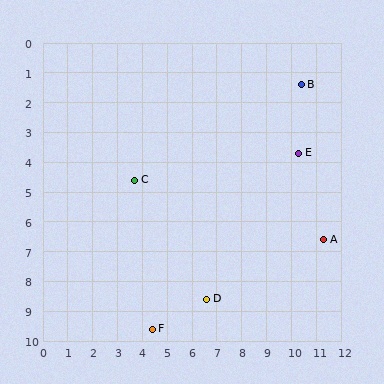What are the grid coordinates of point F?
Point F is at approximately (4.4, 9.6).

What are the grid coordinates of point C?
Point C is at approximately (3.7, 4.6).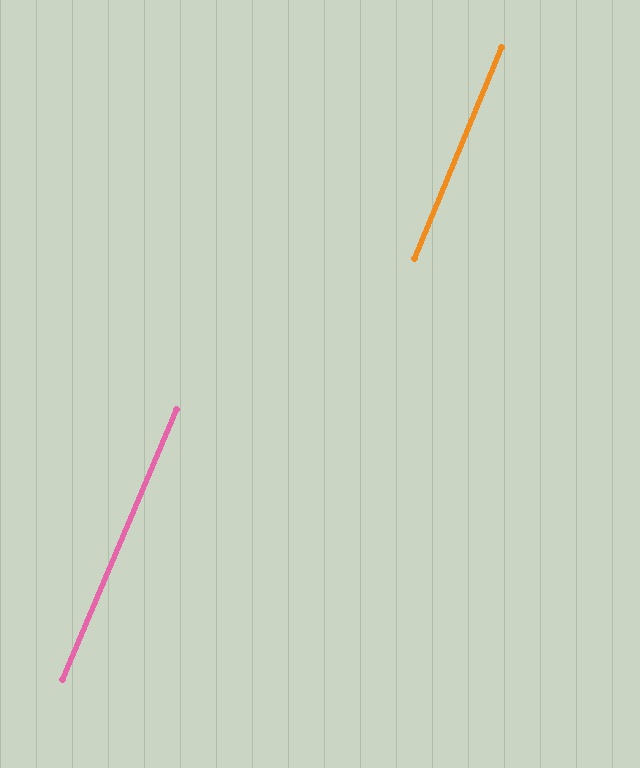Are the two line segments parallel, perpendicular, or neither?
Parallel — their directions differ by only 0.5°.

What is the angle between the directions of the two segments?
Approximately 0 degrees.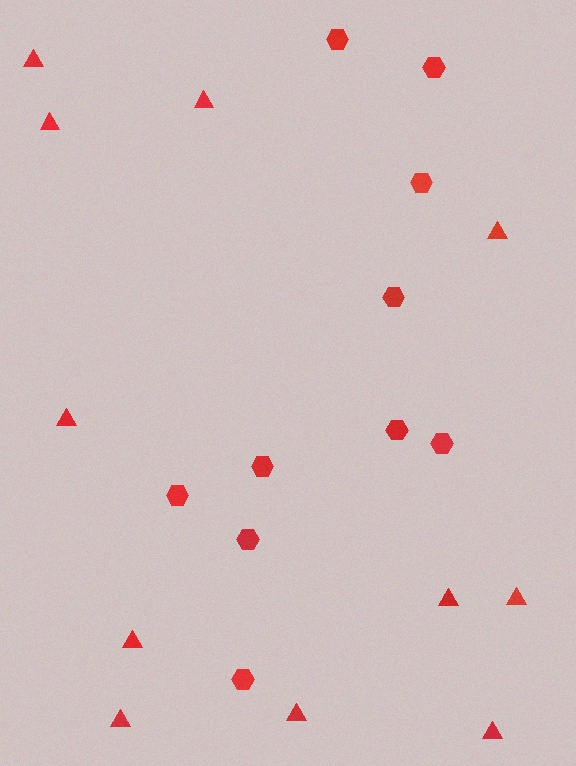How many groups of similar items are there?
There are 2 groups: one group of hexagons (10) and one group of triangles (11).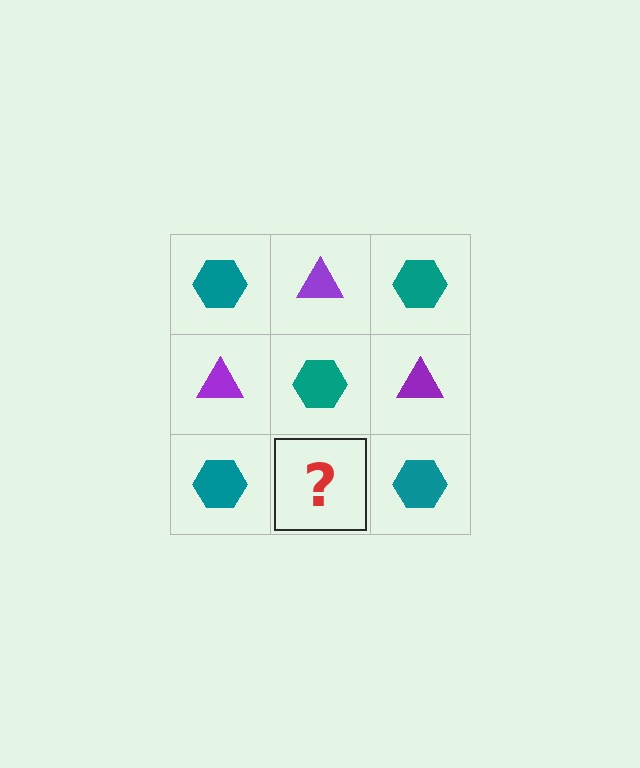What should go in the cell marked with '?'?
The missing cell should contain a purple triangle.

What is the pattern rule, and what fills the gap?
The rule is that it alternates teal hexagon and purple triangle in a checkerboard pattern. The gap should be filled with a purple triangle.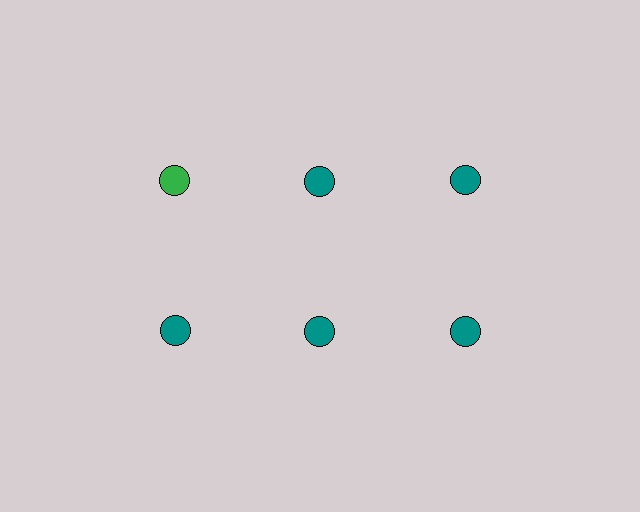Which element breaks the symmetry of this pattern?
The green circle in the top row, leftmost column breaks the symmetry. All other shapes are teal circles.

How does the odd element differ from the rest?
It has a different color: green instead of teal.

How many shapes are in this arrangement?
There are 6 shapes arranged in a grid pattern.